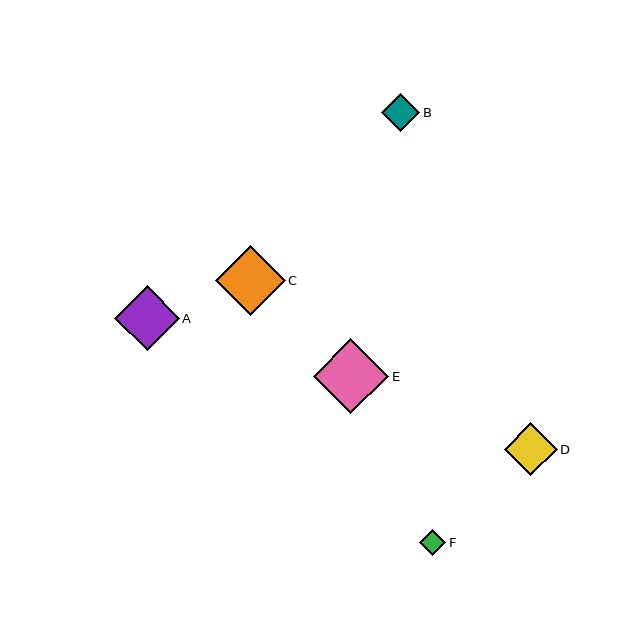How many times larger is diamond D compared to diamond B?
Diamond D is approximately 1.4 times the size of diamond B.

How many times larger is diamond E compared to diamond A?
Diamond E is approximately 1.2 times the size of diamond A.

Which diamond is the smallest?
Diamond F is the smallest with a size of approximately 26 pixels.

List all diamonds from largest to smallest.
From largest to smallest: E, C, A, D, B, F.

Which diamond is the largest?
Diamond E is the largest with a size of approximately 75 pixels.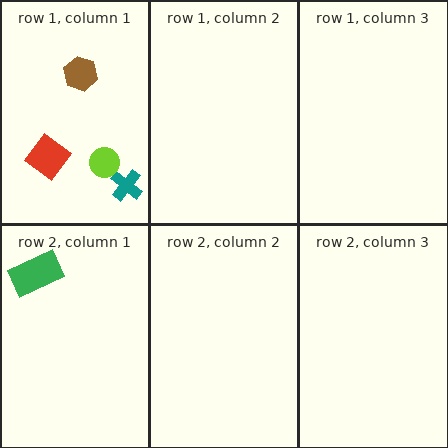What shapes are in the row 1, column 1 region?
The teal cross, the brown hexagon, the lime circle, the red diamond.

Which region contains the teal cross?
The row 1, column 1 region.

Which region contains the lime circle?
The row 1, column 1 region.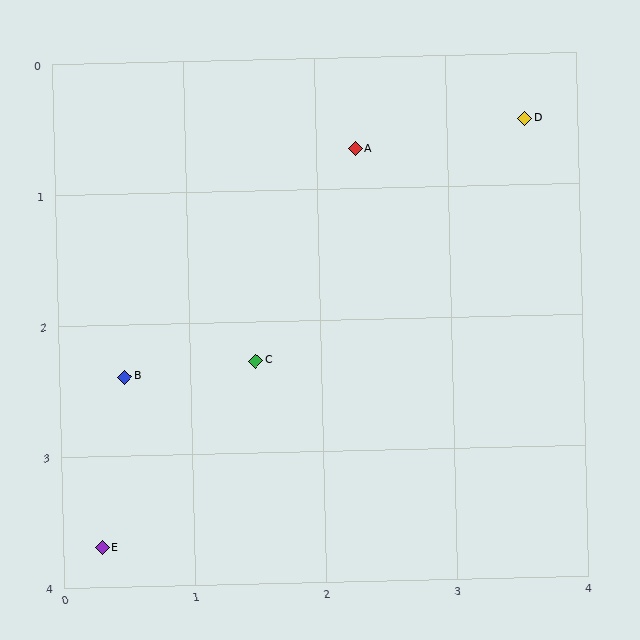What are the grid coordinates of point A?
Point A is at approximately (2.3, 0.7).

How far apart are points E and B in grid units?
Points E and B are about 1.3 grid units apart.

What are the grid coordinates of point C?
Point C is at approximately (1.5, 2.3).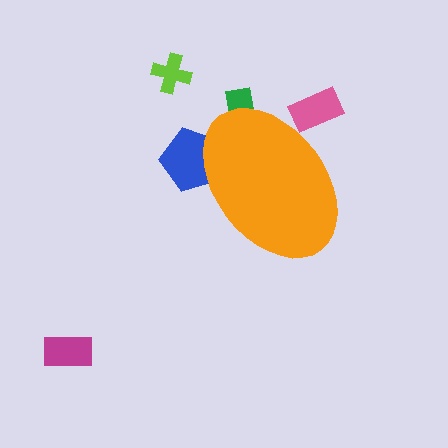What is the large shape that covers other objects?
An orange ellipse.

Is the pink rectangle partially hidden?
Yes, the pink rectangle is partially hidden behind the orange ellipse.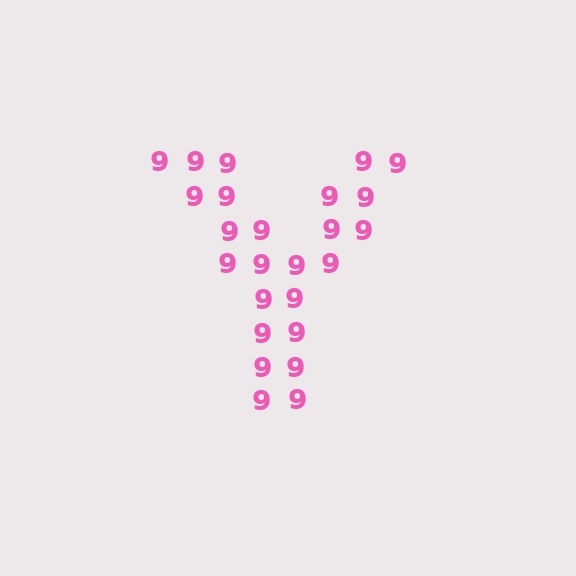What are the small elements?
The small elements are digit 9's.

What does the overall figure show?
The overall figure shows the letter Y.